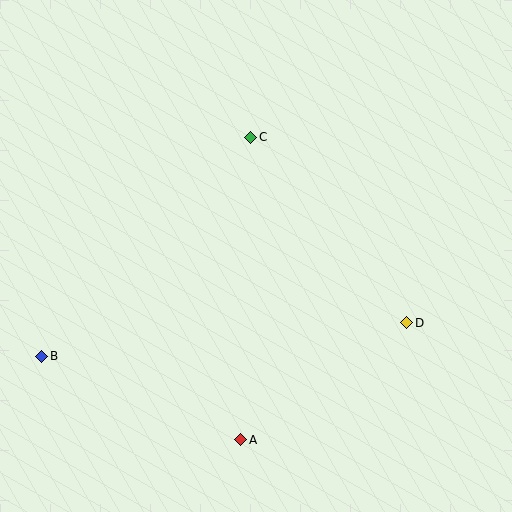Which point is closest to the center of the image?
Point C at (251, 137) is closest to the center.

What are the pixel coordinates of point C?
Point C is at (251, 137).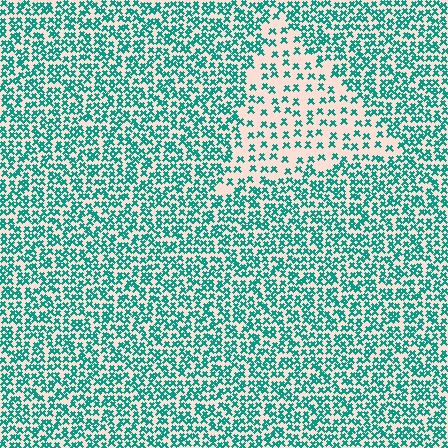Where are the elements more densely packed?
The elements are more densely packed outside the triangle boundary.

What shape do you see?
I see a triangle.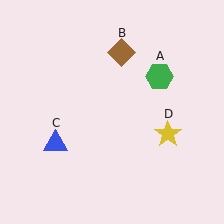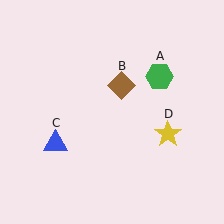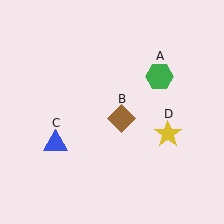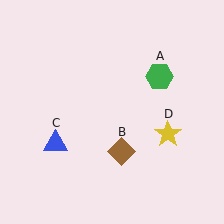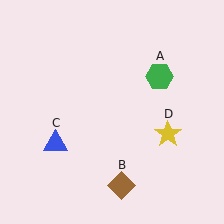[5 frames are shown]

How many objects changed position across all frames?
1 object changed position: brown diamond (object B).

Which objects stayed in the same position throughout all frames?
Green hexagon (object A) and blue triangle (object C) and yellow star (object D) remained stationary.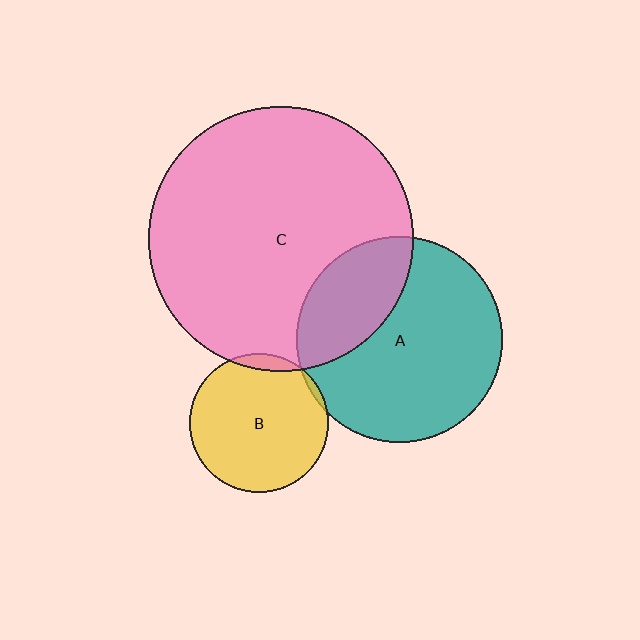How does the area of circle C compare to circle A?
Approximately 1.7 times.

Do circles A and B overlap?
Yes.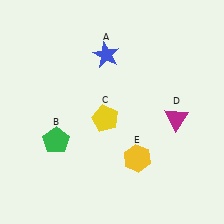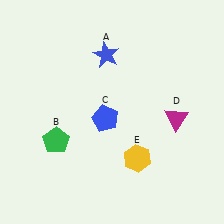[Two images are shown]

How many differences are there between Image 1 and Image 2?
There is 1 difference between the two images.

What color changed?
The pentagon (C) changed from yellow in Image 1 to blue in Image 2.